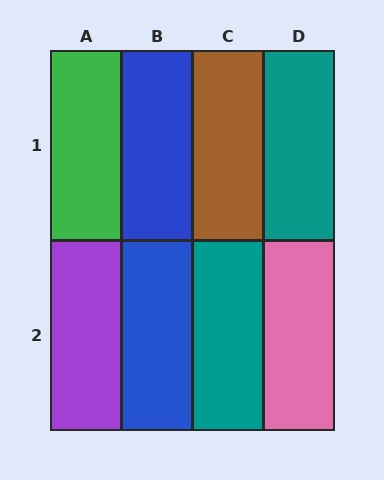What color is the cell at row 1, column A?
Green.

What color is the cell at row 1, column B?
Blue.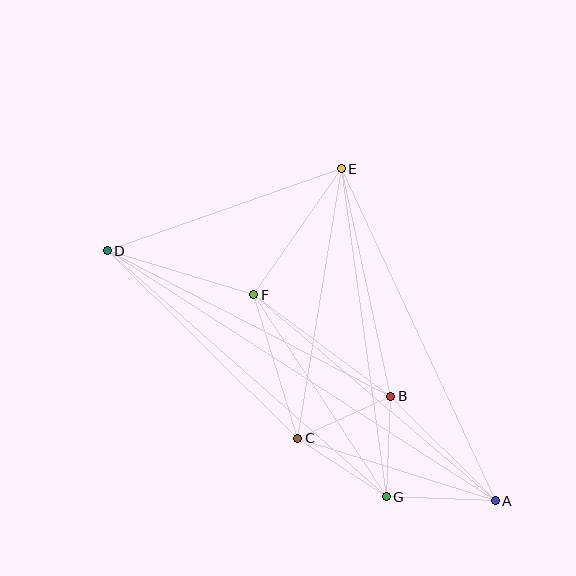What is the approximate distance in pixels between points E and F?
The distance between E and F is approximately 153 pixels.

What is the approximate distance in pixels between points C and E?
The distance between C and E is approximately 273 pixels.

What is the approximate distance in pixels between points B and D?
The distance between B and D is approximately 318 pixels.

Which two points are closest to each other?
Points B and G are closest to each other.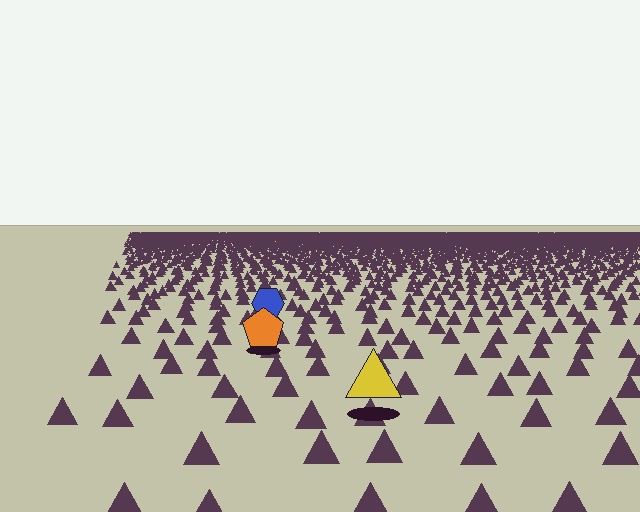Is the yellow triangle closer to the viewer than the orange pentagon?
Yes. The yellow triangle is closer — you can tell from the texture gradient: the ground texture is coarser near it.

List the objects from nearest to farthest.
From nearest to farthest: the yellow triangle, the orange pentagon, the blue hexagon.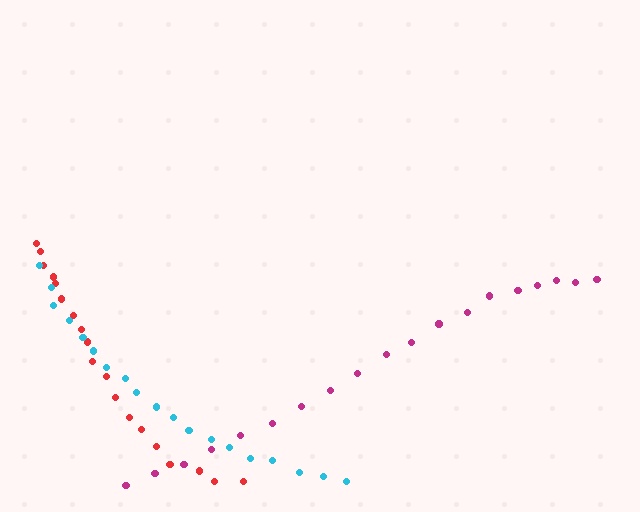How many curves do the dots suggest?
There are 3 distinct paths.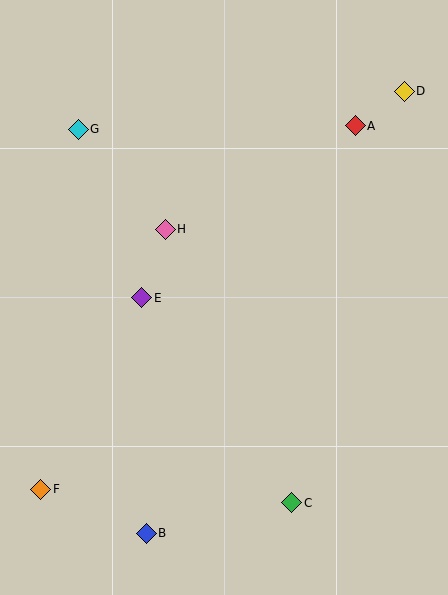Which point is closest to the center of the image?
Point E at (142, 298) is closest to the center.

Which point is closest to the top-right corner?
Point D is closest to the top-right corner.